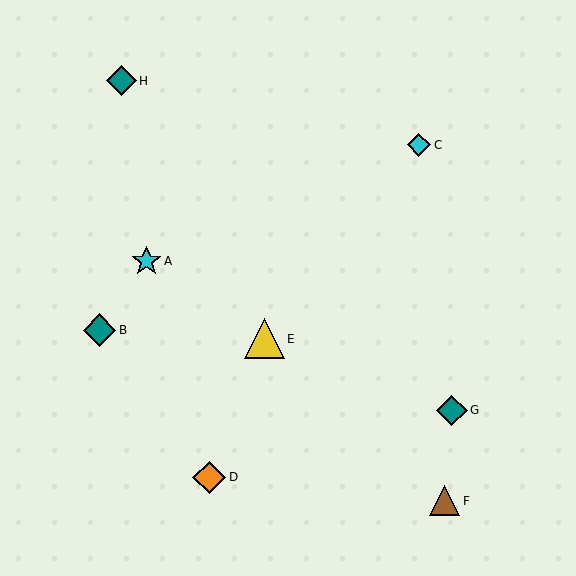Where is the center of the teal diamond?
The center of the teal diamond is at (452, 410).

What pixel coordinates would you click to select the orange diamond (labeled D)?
Click at (209, 477) to select the orange diamond D.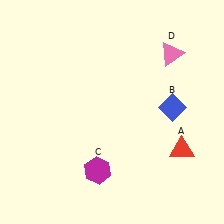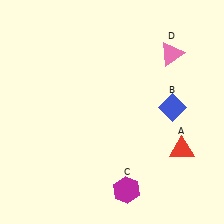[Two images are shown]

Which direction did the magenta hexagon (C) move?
The magenta hexagon (C) moved right.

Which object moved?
The magenta hexagon (C) moved right.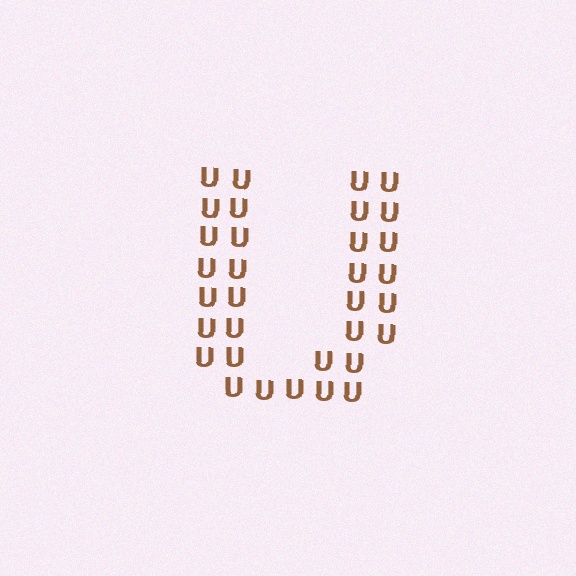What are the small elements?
The small elements are letter U's.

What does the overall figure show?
The overall figure shows the letter U.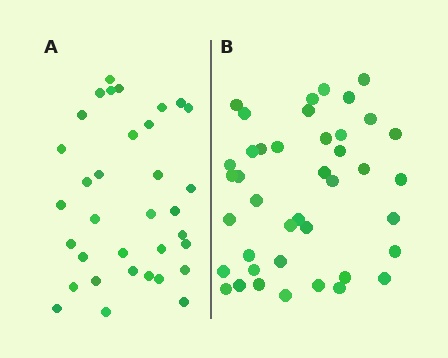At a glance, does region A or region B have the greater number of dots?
Region B (the right region) has more dots.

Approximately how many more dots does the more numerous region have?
Region B has roughly 8 or so more dots than region A.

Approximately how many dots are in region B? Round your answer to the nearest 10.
About 40 dots. (The exact count is 41, which rounds to 40.)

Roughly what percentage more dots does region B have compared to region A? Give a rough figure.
About 20% more.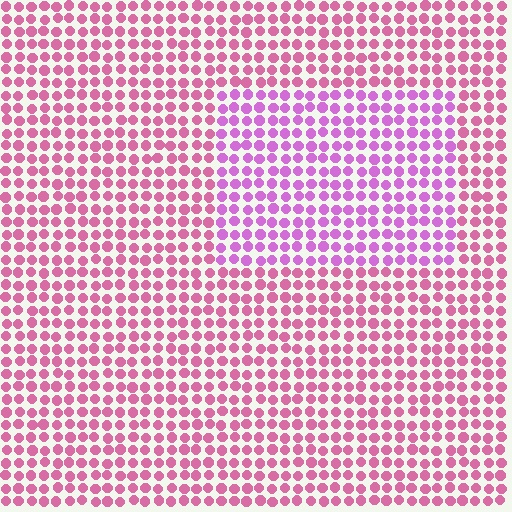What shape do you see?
I see a rectangle.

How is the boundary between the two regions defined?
The boundary is defined purely by a slight shift in hue (about 32 degrees). Spacing, size, and orientation are identical on both sides.